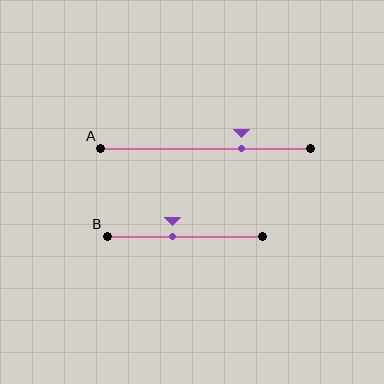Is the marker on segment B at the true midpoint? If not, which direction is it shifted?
No, the marker on segment B is shifted to the left by about 8% of the segment length.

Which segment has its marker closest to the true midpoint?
Segment B has its marker closest to the true midpoint.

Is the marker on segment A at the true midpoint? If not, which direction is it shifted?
No, the marker on segment A is shifted to the right by about 17% of the segment length.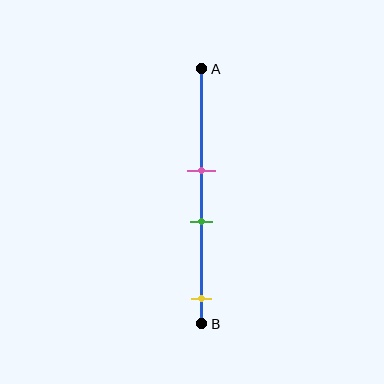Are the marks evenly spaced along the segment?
No, the marks are not evenly spaced.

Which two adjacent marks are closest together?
The pink and green marks are the closest adjacent pair.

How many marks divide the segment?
There are 3 marks dividing the segment.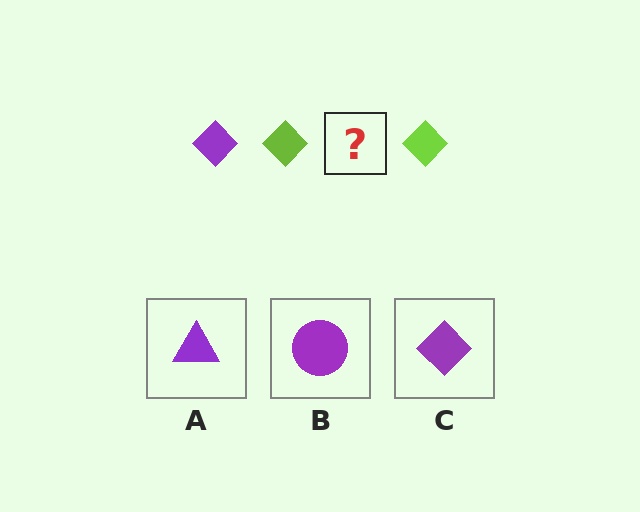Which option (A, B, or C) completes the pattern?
C.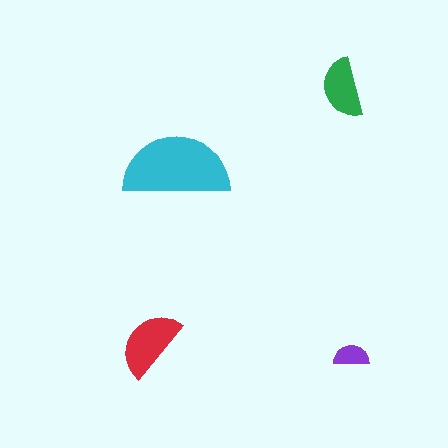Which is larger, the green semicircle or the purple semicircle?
The green one.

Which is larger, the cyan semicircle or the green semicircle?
The cyan one.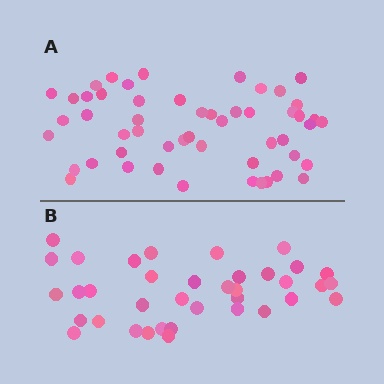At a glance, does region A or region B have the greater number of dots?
Region A (the top region) has more dots.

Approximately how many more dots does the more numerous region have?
Region A has approximately 15 more dots than region B.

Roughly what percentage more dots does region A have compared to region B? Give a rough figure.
About 40% more.